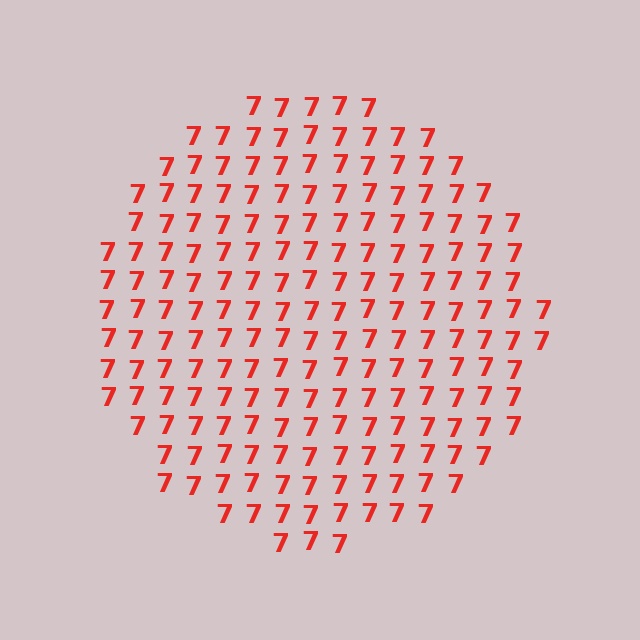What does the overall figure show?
The overall figure shows a circle.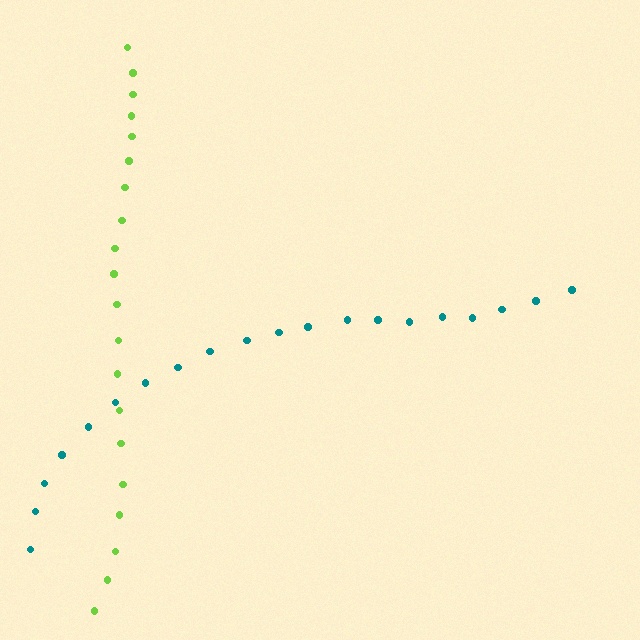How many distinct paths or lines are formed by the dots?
There are 2 distinct paths.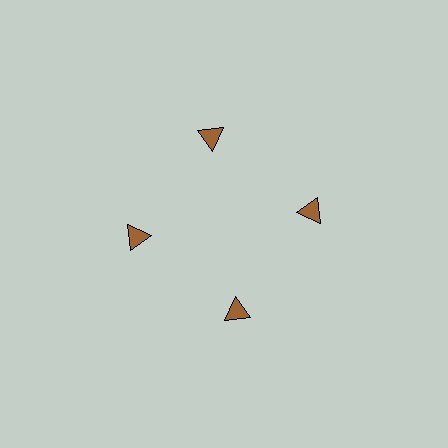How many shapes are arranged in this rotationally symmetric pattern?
There are 4 shapes, arranged in 4 groups of 1.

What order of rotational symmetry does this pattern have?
This pattern has 4-fold rotational symmetry.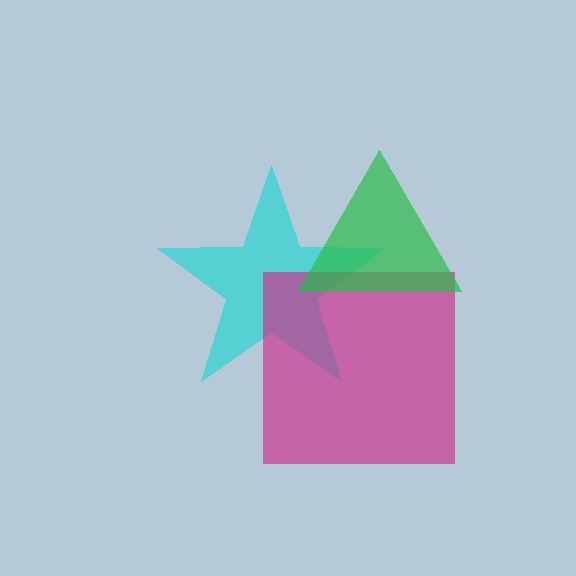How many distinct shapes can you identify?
There are 3 distinct shapes: a cyan star, a magenta square, a green triangle.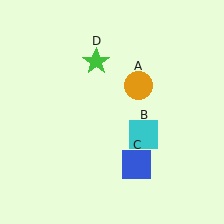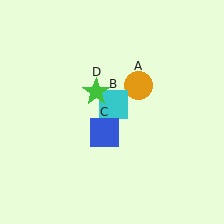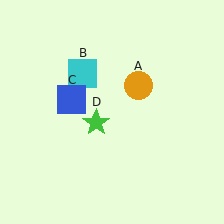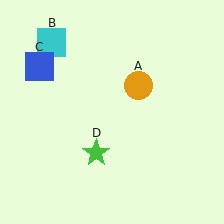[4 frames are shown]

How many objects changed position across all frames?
3 objects changed position: cyan square (object B), blue square (object C), green star (object D).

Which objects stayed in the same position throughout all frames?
Orange circle (object A) remained stationary.